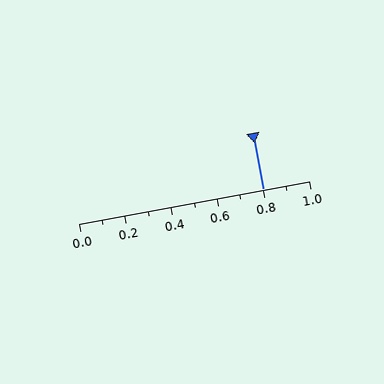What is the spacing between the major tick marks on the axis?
The major ticks are spaced 0.2 apart.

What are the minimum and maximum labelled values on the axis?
The axis runs from 0.0 to 1.0.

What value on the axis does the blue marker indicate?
The marker indicates approximately 0.8.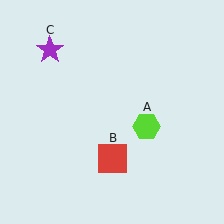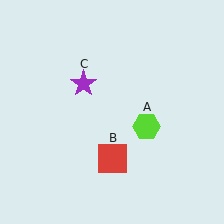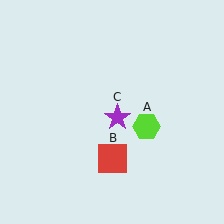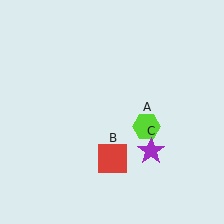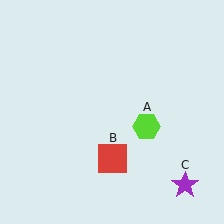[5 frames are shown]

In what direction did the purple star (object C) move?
The purple star (object C) moved down and to the right.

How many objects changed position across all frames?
1 object changed position: purple star (object C).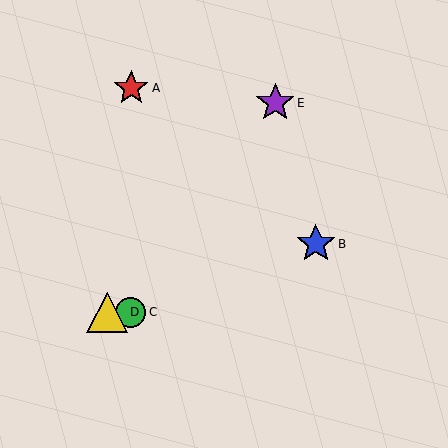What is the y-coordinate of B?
Object B is at y≈244.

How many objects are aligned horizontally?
2 objects (C, D) are aligned horizontally.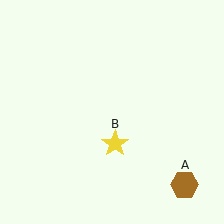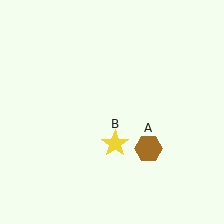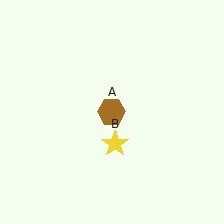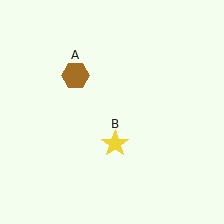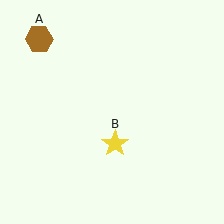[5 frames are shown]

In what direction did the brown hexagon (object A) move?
The brown hexagon (object A) moved up and to the left.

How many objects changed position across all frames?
1 object changed position: brown hexagon (object A).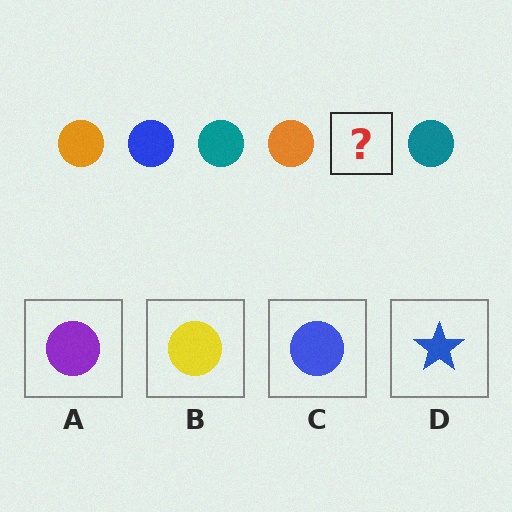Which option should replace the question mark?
Option C.